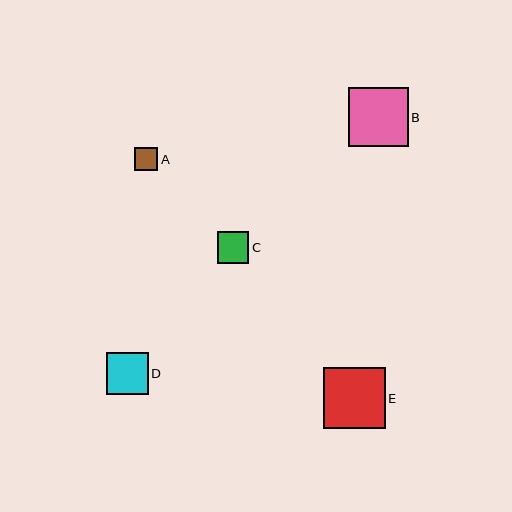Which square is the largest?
Square E is the largest with a size of approximately 61 pixels.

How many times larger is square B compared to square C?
Square B is approximately 1.9 times the size of square C.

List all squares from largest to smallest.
From largest to smallest: E, B, D, C, A.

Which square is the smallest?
Square A is the smallest with a size of approximately 24 pixels.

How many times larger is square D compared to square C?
Square D is approximately 1.3 times the size of square C.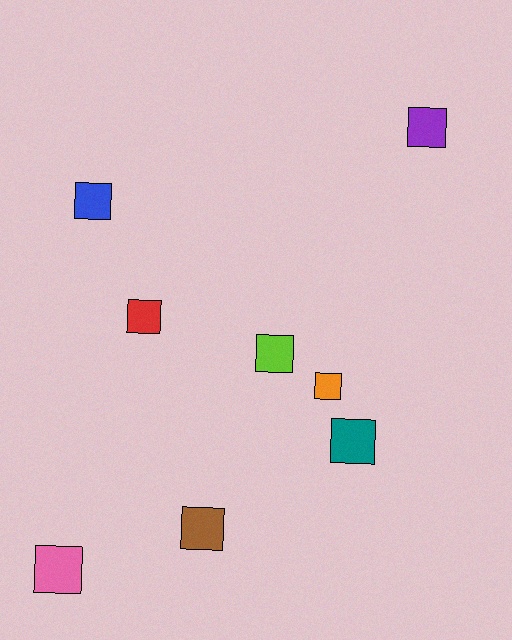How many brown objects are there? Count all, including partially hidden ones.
There is 1 brown object.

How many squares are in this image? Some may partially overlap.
There are 8 squares.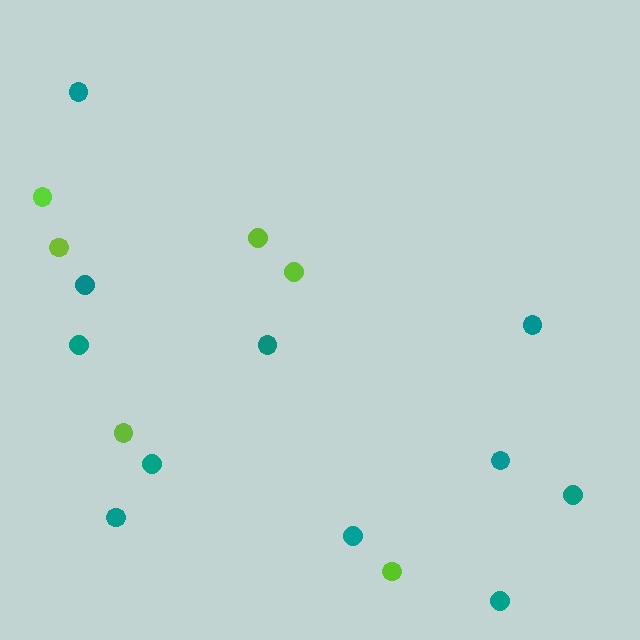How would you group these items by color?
There are 2 groups: one group of teal circles (11) and one group of lime circles (6).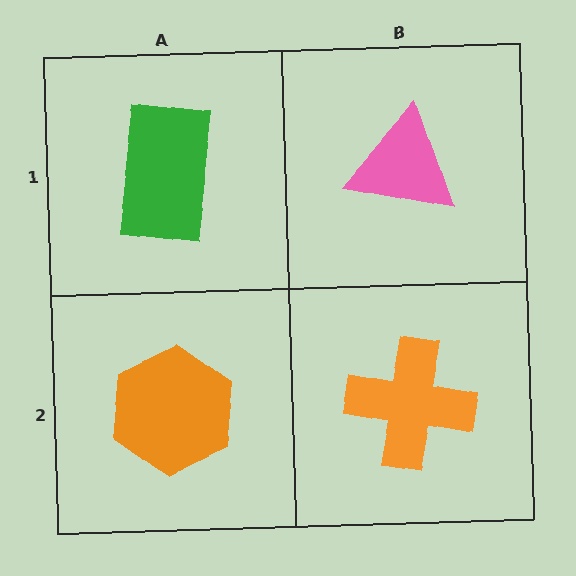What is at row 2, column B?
An orange cross.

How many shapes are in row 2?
2 shapes.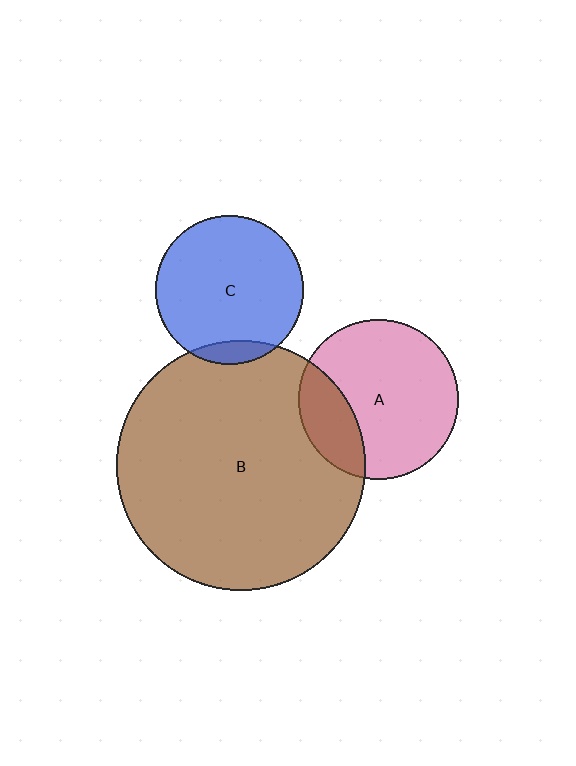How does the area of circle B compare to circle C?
Approximately 2.8 times.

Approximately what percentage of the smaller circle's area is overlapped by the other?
Approximately 10%.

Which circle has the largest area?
Circle B (brown).